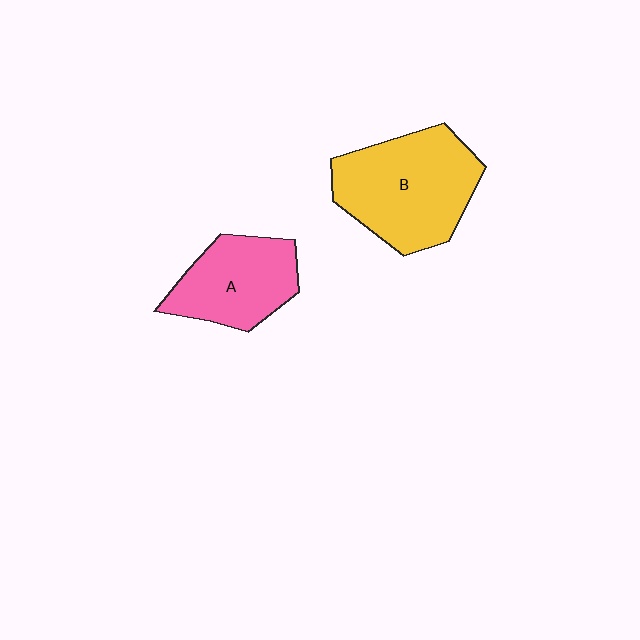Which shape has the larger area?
Shape B (yellow).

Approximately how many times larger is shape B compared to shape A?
Approximately 1.4 times.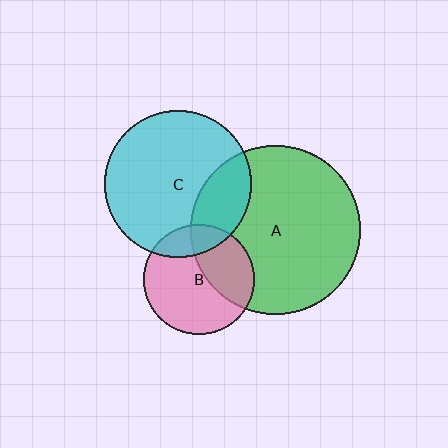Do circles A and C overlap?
Yes.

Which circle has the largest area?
Circle A (green).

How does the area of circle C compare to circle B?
Approximately 1.8 times.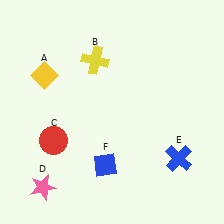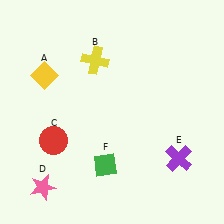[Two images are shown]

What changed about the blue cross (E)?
In Image 1, E is blue. In Image 2, it changed to purple.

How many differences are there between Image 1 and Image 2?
There are 2 differences between the two images.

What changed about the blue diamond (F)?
In Image 1, F is blue. In Image 2, it changed to green.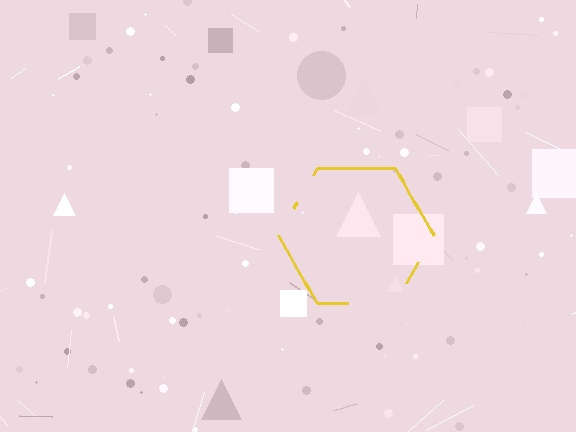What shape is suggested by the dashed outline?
The dashed outline suggests a hexagon.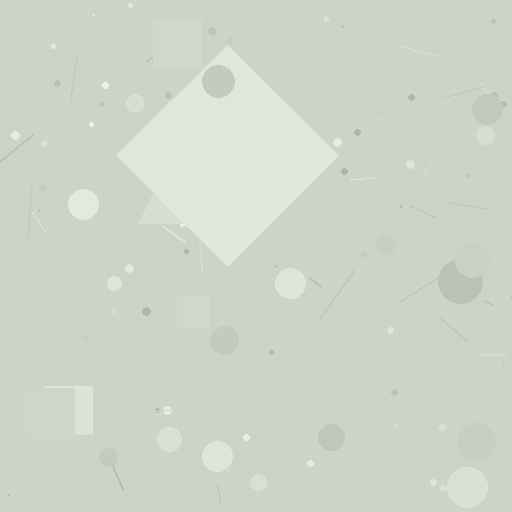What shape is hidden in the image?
A diamond is hidden in the image.